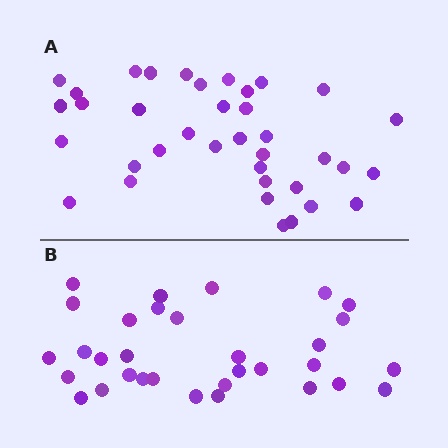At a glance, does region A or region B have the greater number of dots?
Region A (the top region) has more dots.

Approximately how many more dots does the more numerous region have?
Region A has about 5 more dots than region B.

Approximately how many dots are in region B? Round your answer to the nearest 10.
About 30 dots. (The exact count is 32, which rounds to 30.)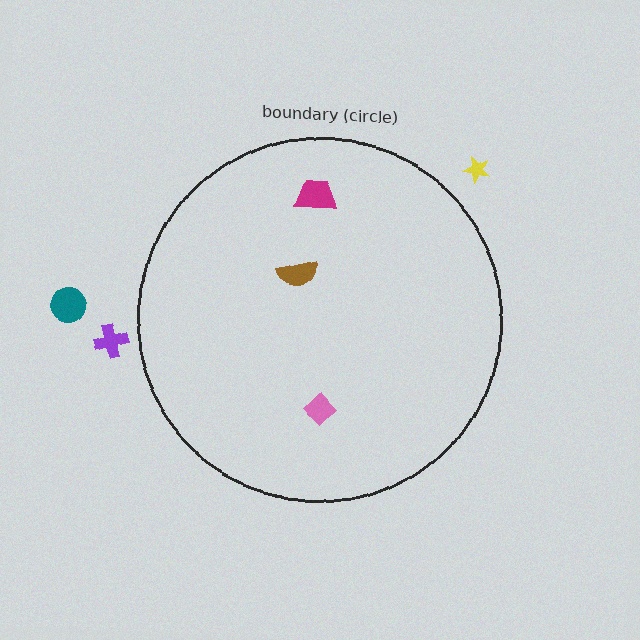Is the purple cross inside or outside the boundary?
Outside.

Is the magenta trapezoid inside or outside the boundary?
Inside.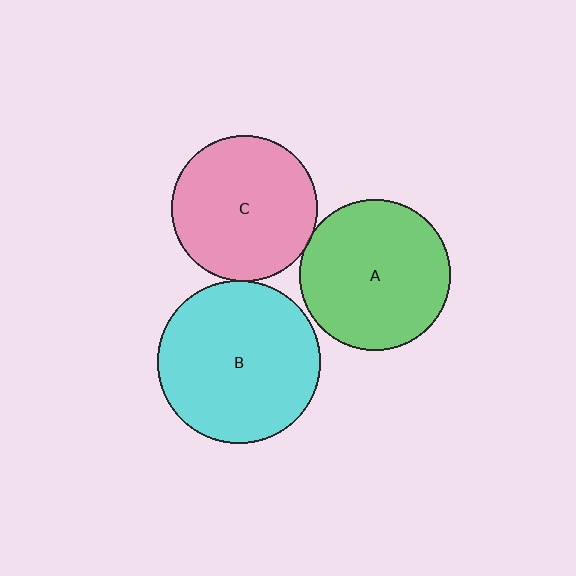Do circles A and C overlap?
Yes.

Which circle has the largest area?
Circle B (cyan).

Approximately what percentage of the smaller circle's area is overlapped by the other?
Approximately 5%.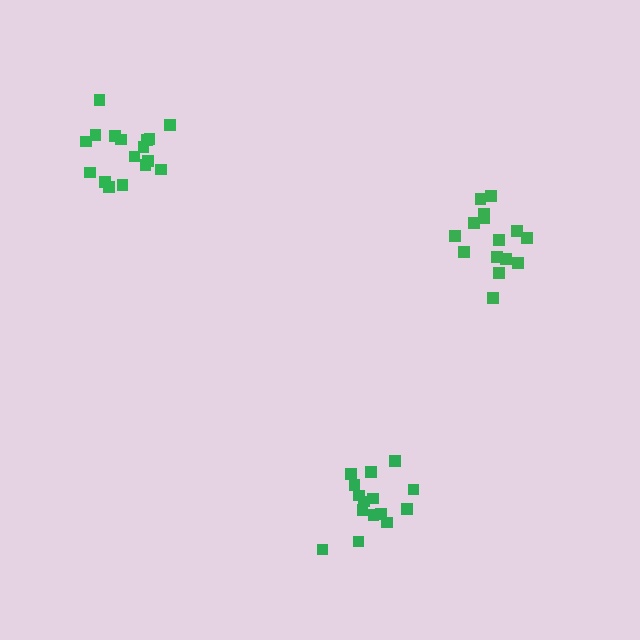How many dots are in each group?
Group 1: 16 dots, Group 2: 15 dots, Group 3: 17 dots (48 total).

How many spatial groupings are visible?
There are 3 spatial groupings.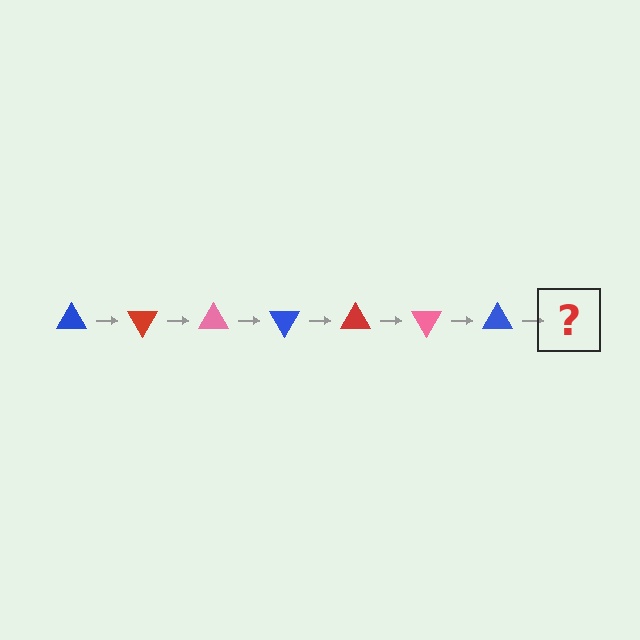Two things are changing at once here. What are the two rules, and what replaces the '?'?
The two rules are that it rotates 60 degrees each step and the color cycles through blue, red, and pink. The '?' should be a red triangle, rotated 420 degrees from the start.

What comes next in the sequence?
The next element should be a red triangle, rotated 420 degrees from the start.